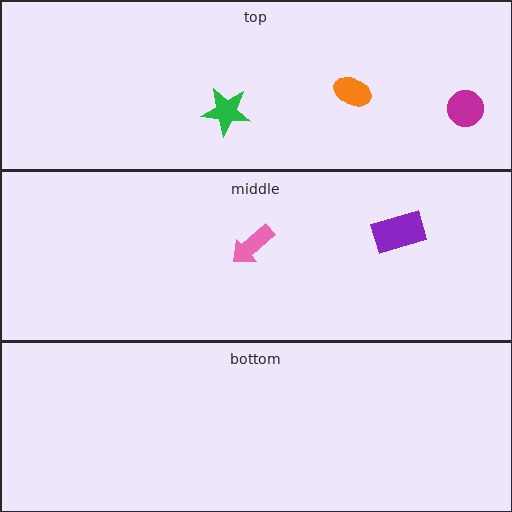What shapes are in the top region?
The magenta circle, the green star, the orange ellipse.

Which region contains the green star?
The top region.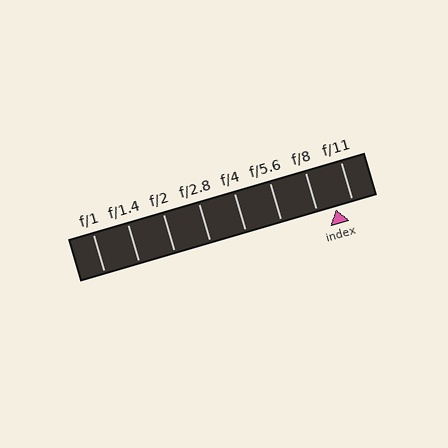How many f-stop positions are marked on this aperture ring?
There are 8 f-stop positions marked.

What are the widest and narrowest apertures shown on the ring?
The widest aperture shown is f/1 and the narrowest is f/11.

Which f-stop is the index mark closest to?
The index mark is closest to f/11.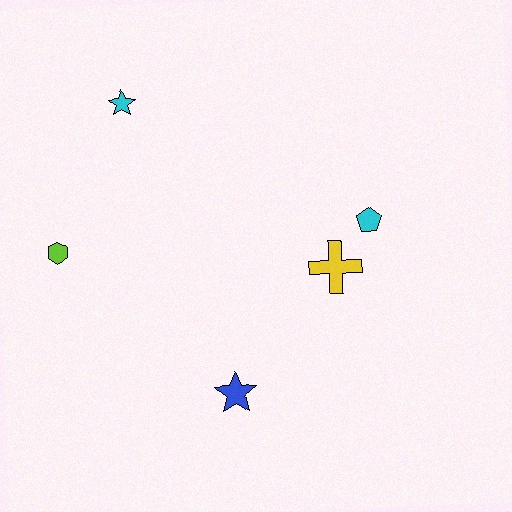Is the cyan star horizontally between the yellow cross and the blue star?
No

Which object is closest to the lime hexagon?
The cyan star is closest to the lime hexagon.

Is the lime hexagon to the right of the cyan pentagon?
No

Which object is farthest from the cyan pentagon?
The lime hexagon is farthest from the cyan pentagon.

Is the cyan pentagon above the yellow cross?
Yes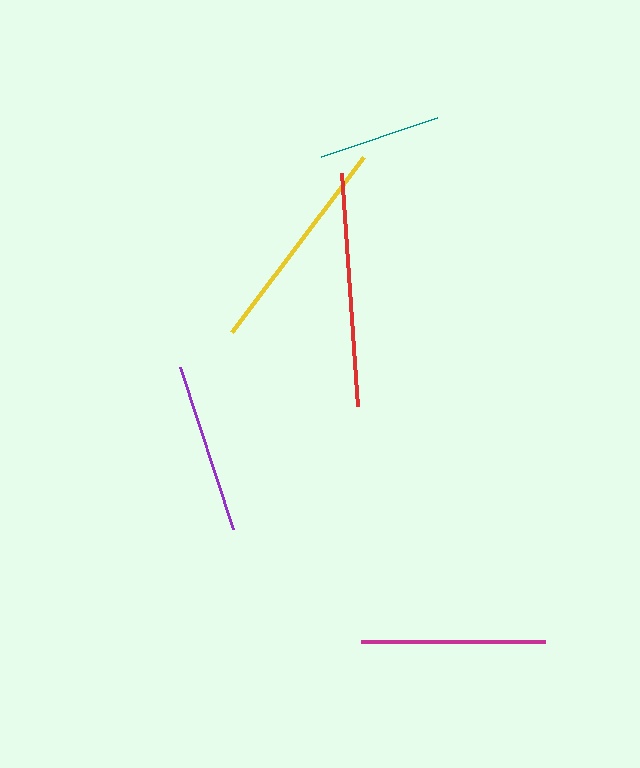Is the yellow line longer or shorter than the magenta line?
The yellow line is longer than the magenta line.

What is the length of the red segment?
The red segment is approximately 233 pixels long.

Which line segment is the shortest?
The teal line is the shortest at approximately 122 pixels.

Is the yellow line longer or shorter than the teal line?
The yellow line is longer than the teal line.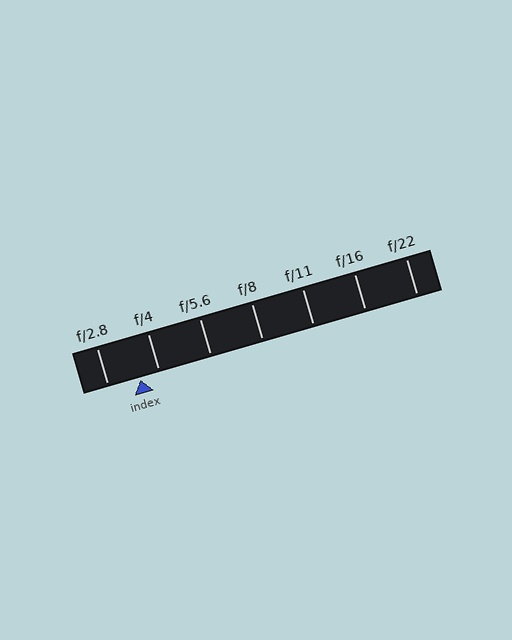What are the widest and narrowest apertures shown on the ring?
The widest aperture shown is f/2.8 and the narrowest is f/22.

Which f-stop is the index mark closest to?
The index mark is closest to f/4.